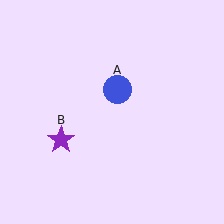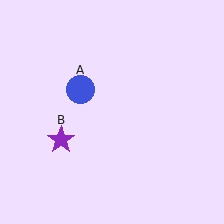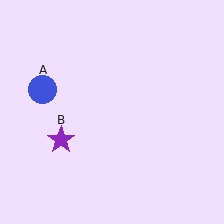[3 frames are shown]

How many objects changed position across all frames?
1 object changed position: blue circle (object A).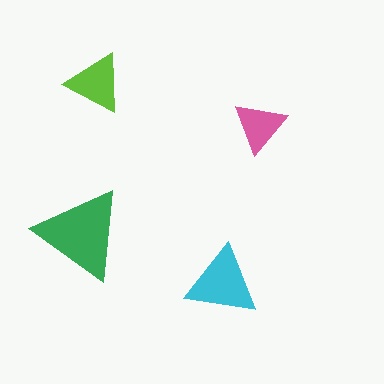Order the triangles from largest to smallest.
the green one, the cyan one, the lime one, the pink one.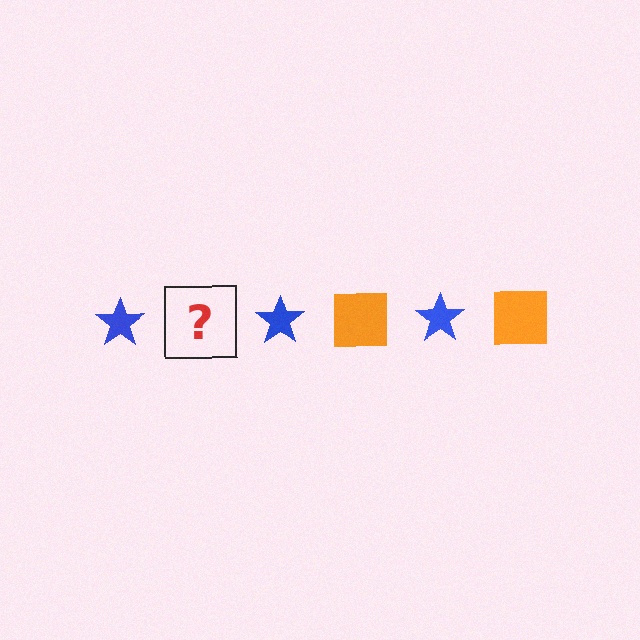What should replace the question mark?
The question mark should be replaced with an orange square.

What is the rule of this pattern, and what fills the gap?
The rule is that the pattern alternates between blue star and orange square. The gap should be filled with an orange square.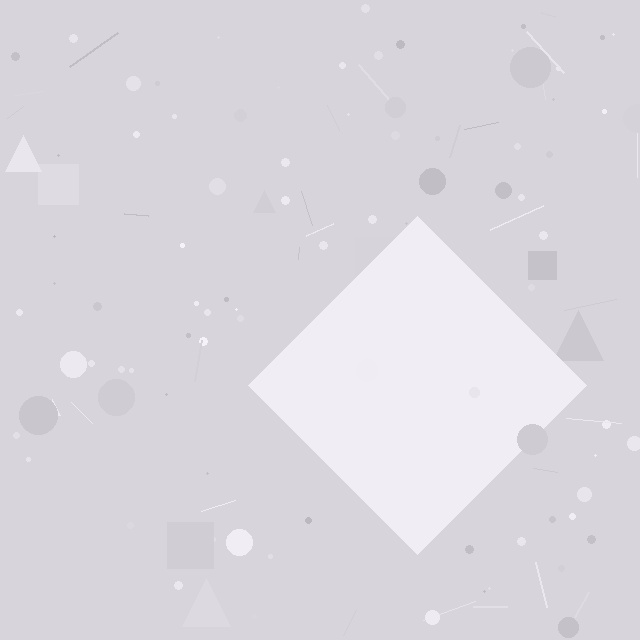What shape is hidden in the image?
A diamond is hidden in the image.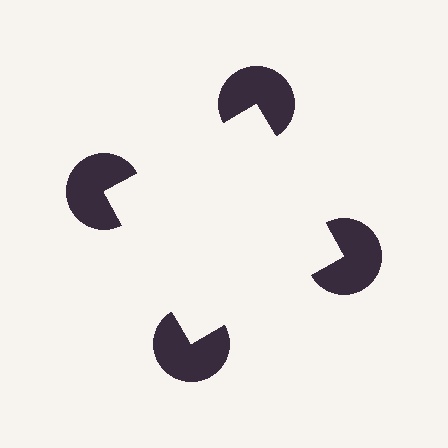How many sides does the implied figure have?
4 sides.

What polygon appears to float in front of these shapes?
An illusory square — its edges are inferred from the aligned wedge cuts in the pac-man discs, not physically drawn.